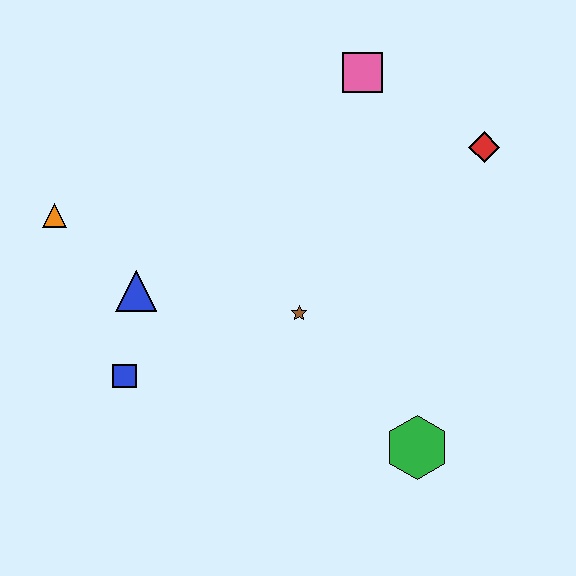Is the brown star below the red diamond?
Yes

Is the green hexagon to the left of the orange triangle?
No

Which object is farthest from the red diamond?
The orange triangle is farthest from the red diamond.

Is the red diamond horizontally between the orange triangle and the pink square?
No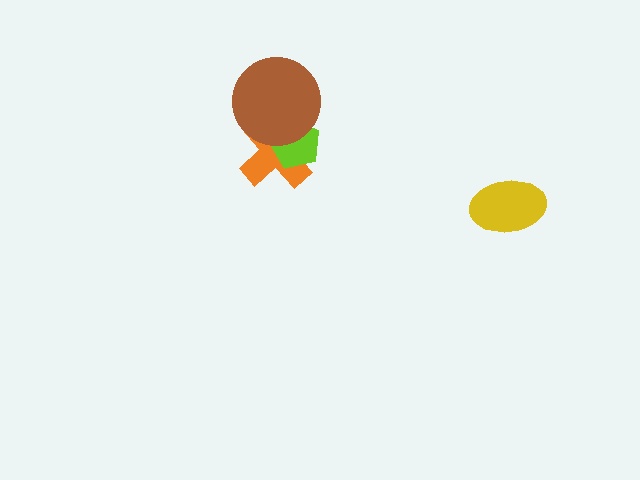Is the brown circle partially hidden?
No, no other shape covers it.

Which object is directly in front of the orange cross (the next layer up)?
The lime pentagon is directly in front of the orange cross.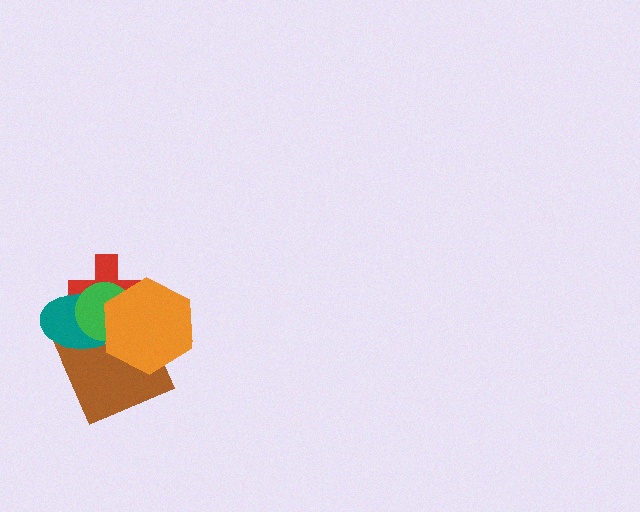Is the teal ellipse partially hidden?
Yes, it is partially covered by another shape.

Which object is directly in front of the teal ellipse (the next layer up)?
The green circle is directly in front of the teal ellipse.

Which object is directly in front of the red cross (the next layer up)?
The teal ellipse is directly in front of the red cross.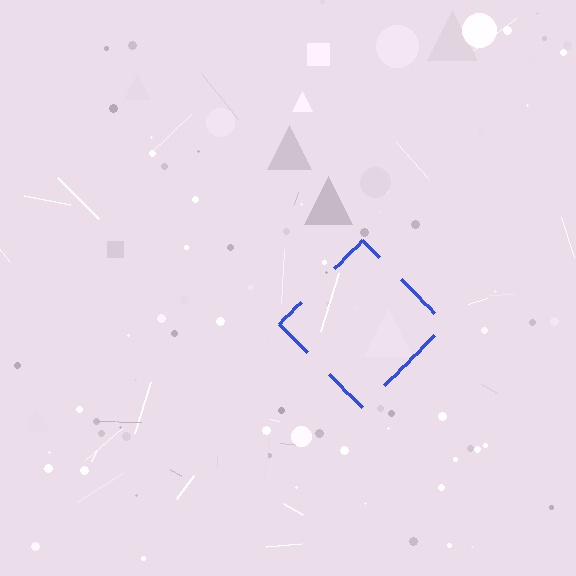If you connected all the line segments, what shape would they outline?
They would outline a diamond.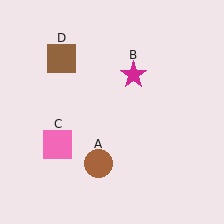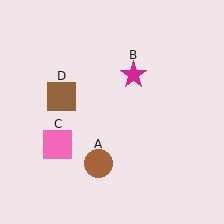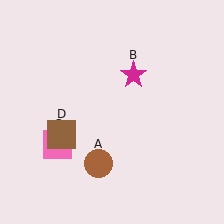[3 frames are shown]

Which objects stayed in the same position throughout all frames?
Brown circle (object A) and magenta star (object B) and pink square (object C) remained stationary.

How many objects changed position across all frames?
1 object changed position: brown square (object D).